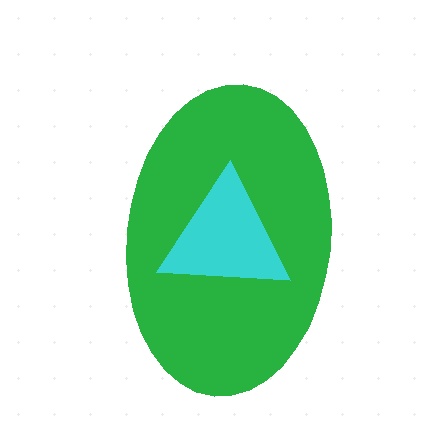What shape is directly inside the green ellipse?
The cyan triangle.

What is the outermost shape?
The green ellipse.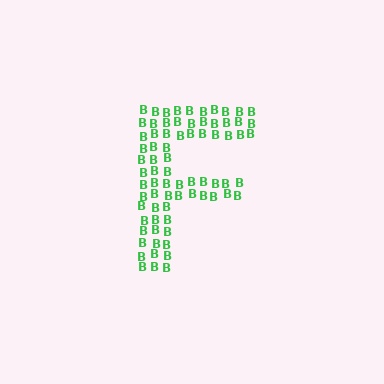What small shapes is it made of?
It is made of small letter B's.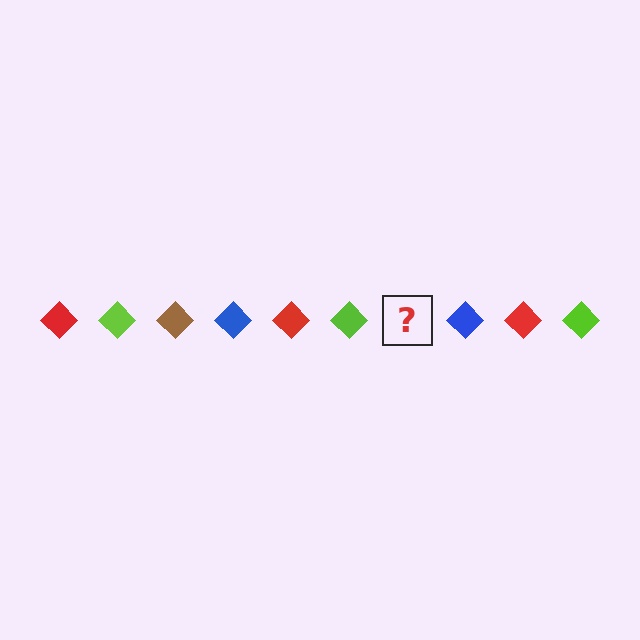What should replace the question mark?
The question mark should be replaced with a brown diamond.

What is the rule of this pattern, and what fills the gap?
The rule is that the pattern cycles through red, lime, brown, blue diamonds. The gap should be filled with a brown diamond.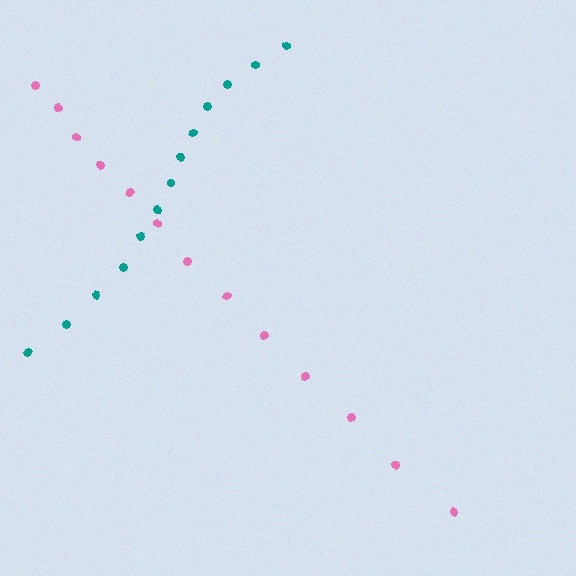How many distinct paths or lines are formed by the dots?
There are 2 distinct paths.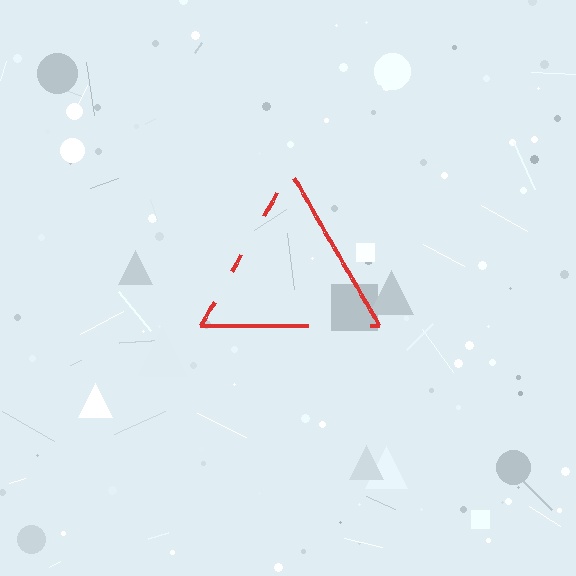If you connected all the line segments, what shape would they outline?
They would outline a triangle.